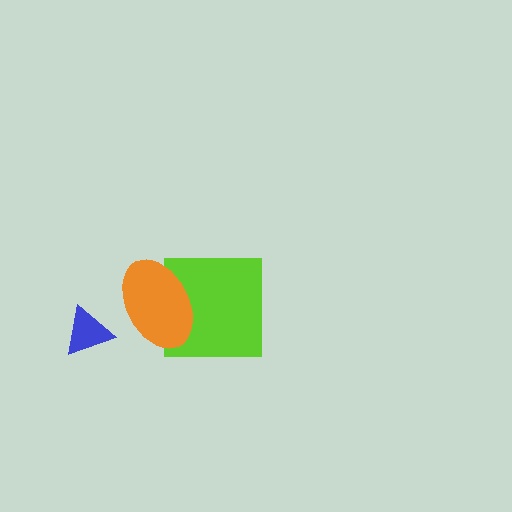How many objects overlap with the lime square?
1 object overlaps with the lime square.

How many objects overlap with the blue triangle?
0 objects overlap with the blue triangle.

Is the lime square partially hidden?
Yes, it is partially covered by another shape.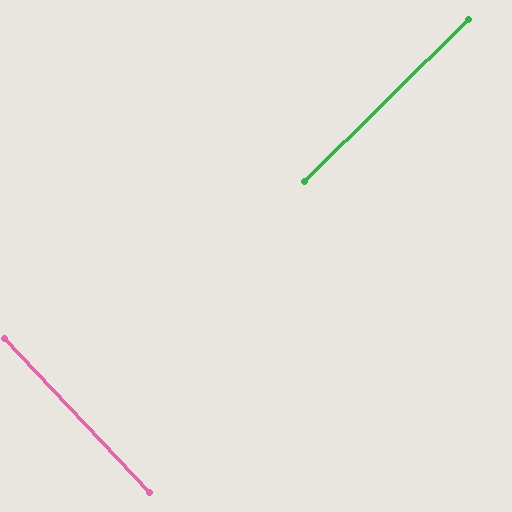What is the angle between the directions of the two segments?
Approximately 89 degrees.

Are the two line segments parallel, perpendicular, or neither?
Perpendicular — they meet at approximately 89°.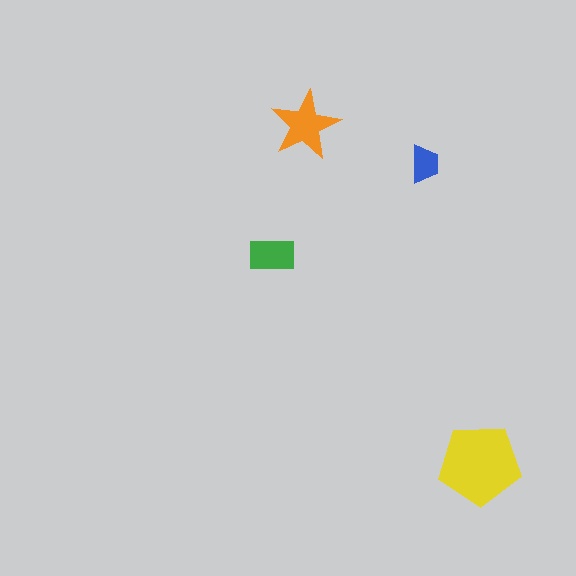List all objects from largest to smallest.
The yellow pentagon, the orange star, the green rectangle, the blue trapezoid.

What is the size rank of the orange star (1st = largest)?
2nd.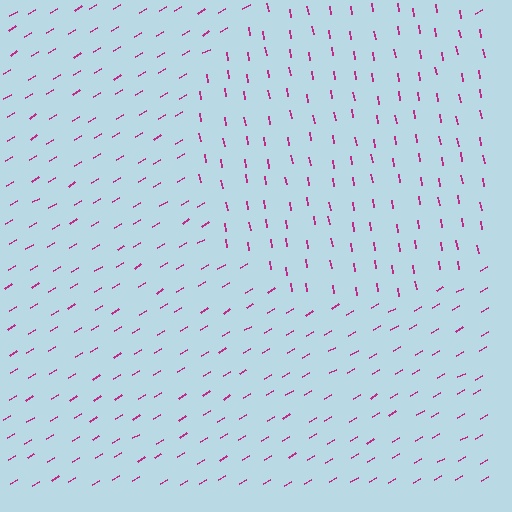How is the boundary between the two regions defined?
The boundary is defined purely by a change in line orientation (approximately 69 degrees difference). All lines are the same color and thickness.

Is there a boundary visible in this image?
Yes, there is a texture boundary formed by a change in line orientation.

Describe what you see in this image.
The image is filled with small magenta line segments. A circle region in the image has lines oriented differently from the surrounding lines, creating a visible texture boundary.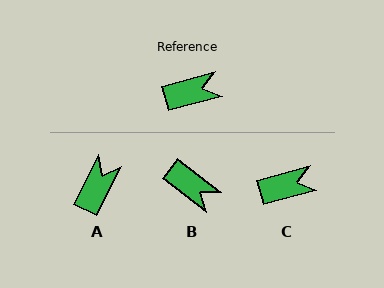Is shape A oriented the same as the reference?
No, it is off by about 48 degrees.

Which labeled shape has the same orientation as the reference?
C.